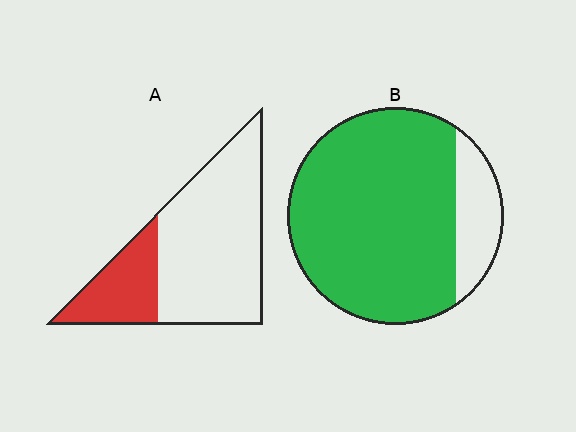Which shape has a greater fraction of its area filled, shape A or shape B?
Shape B.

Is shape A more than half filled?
No.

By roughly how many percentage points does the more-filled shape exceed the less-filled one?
By roughly 55 percentage points (B over A).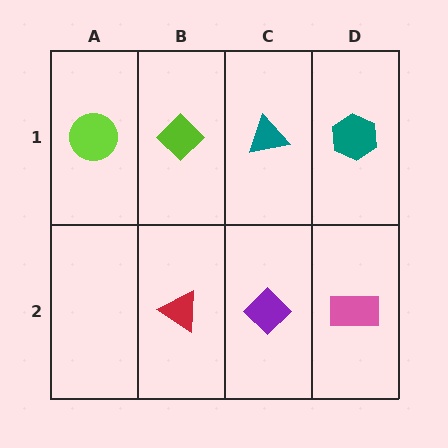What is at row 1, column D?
A teal hexagon.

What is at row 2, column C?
A purple diamond.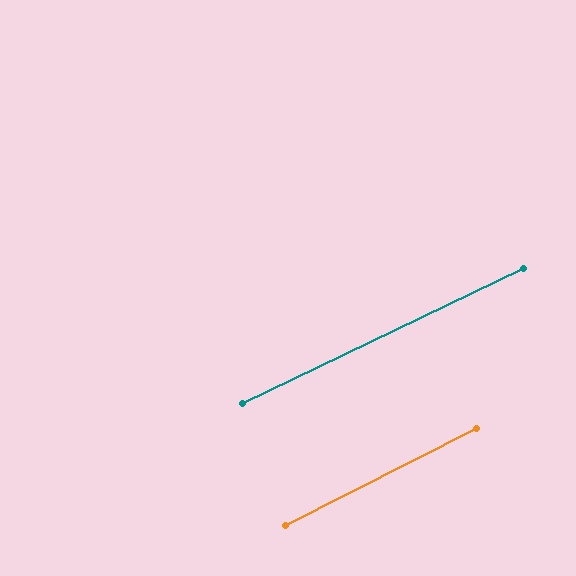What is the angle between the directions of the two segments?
Approximately 1 degree.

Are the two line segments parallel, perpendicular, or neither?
Parallel — their directions differ by only 1.2°.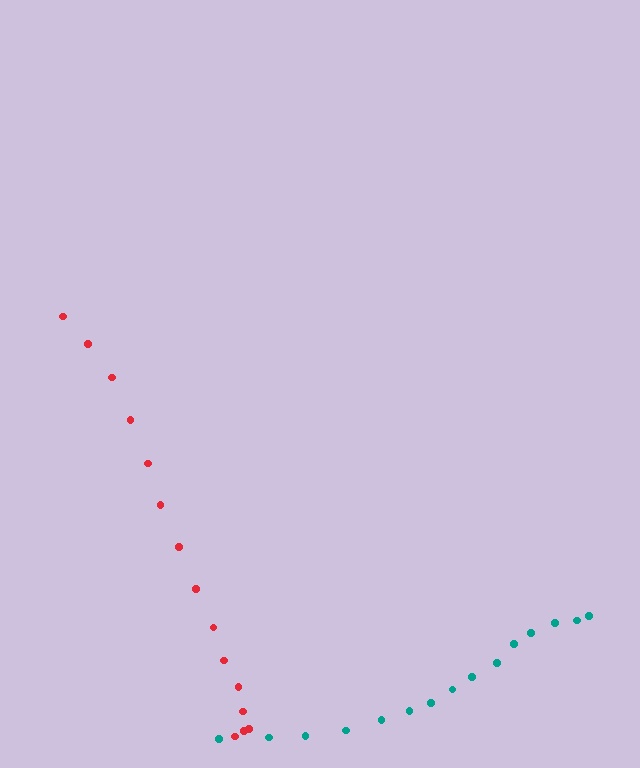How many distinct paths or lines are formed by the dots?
There are 2 distinct paths.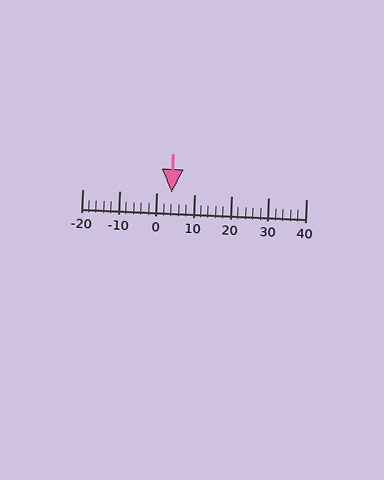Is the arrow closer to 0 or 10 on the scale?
The arrow is closer to 0.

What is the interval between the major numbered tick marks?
The major tick marks are spaced 10 units apart.